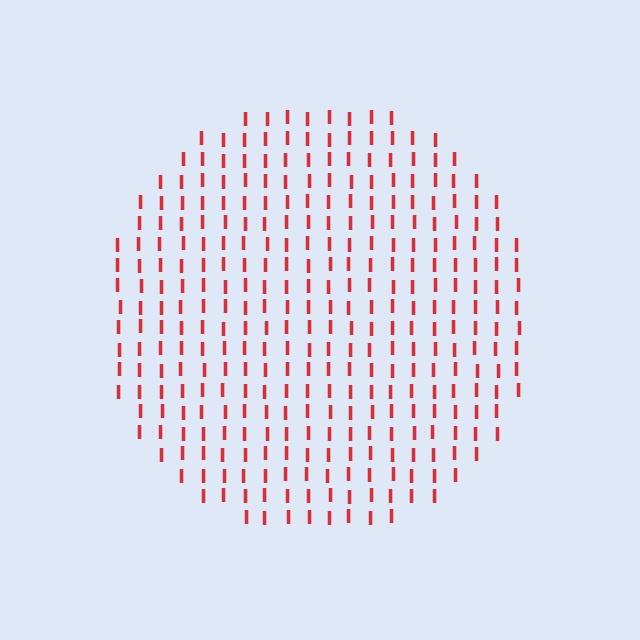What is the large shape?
The large shape is a circle.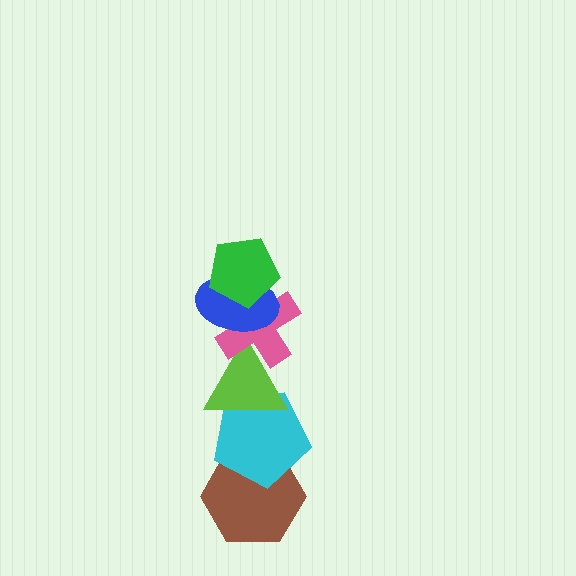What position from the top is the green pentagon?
The green pentagon is 1st from the top.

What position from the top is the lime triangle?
The lime triangle is 4th from the top.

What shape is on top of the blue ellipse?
The green pentagon is on top of the blue ellipse.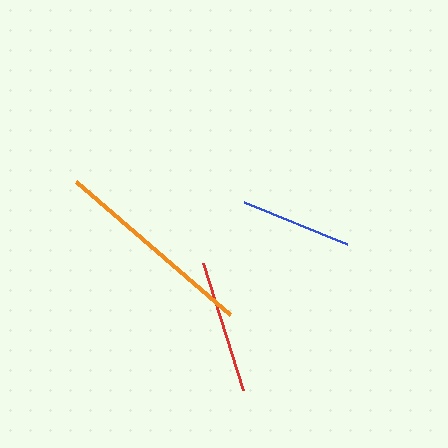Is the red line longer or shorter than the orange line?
The orange line is longer than the red line.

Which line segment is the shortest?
The blue line is the shortest at approximately 112 pixels.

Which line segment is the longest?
The orange line is the longest at approximately 203 pixels.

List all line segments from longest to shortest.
From longest to shortest: orange, red, blue.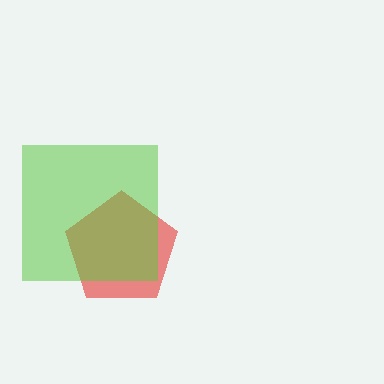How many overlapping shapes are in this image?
There are 2 overlapping shapes in the image.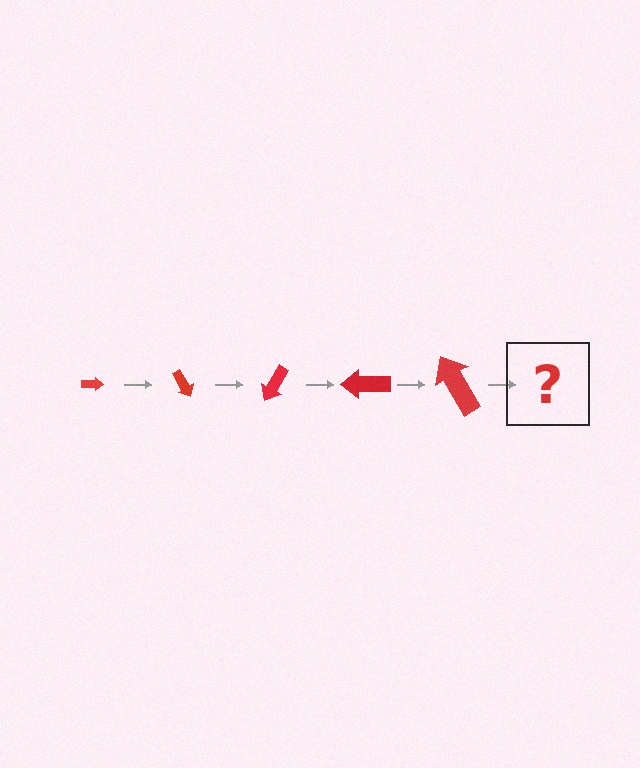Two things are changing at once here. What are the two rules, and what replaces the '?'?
The two rules are that the arrow grows larger each step and it rotates 60 degrees each step. The '?' should be an arrow, larger than the previous one and rotated 300 degrees from the start.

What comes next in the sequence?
The next element should be an arrow, larger than the previous one and rotated 300 degrees from the start.